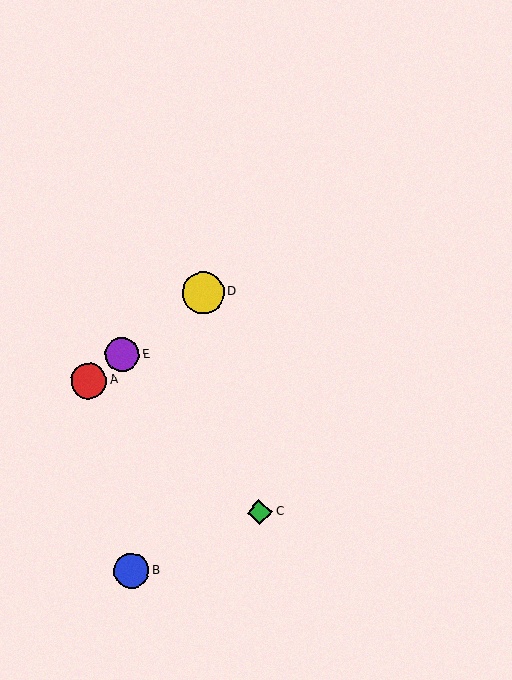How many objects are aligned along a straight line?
3 objects (A, D, E) are aligned along a straight line.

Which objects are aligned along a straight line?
Objects A, D, E are aligned along a straight line.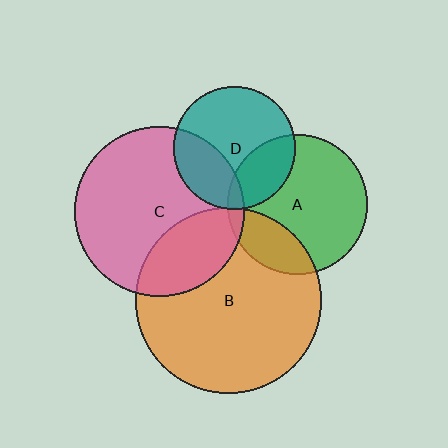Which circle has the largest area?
Circle B (orange).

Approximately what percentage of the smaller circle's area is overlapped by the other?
Approximately 5%.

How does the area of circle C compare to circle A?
Approximately 1.5 times.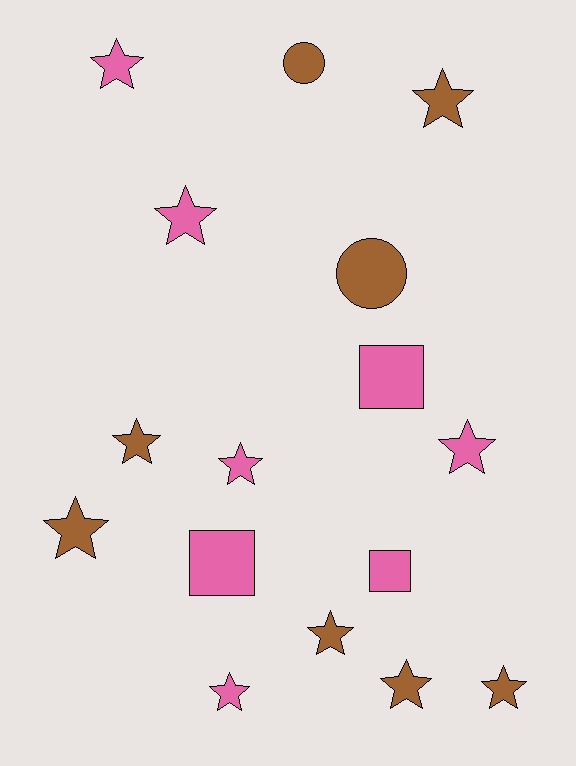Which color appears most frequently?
Pink, with 8 objects.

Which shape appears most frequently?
Star, with 11 objects.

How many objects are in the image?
There are 16 objects.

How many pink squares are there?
There are 3 pink squares.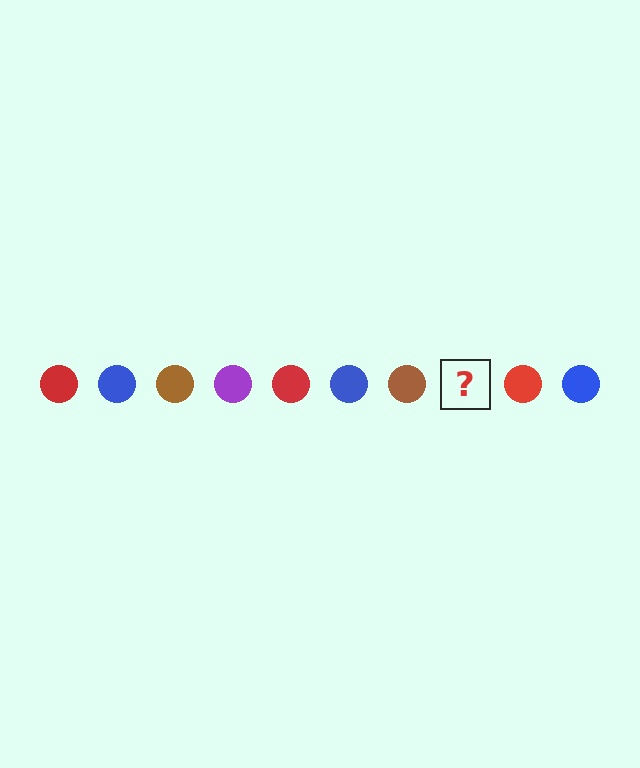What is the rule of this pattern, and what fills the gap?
The rule is that the pattern cycles through red, blue, brown, purple circles. The gap should be filled with a purple circle.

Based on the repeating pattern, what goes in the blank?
The blank should be a purple circle.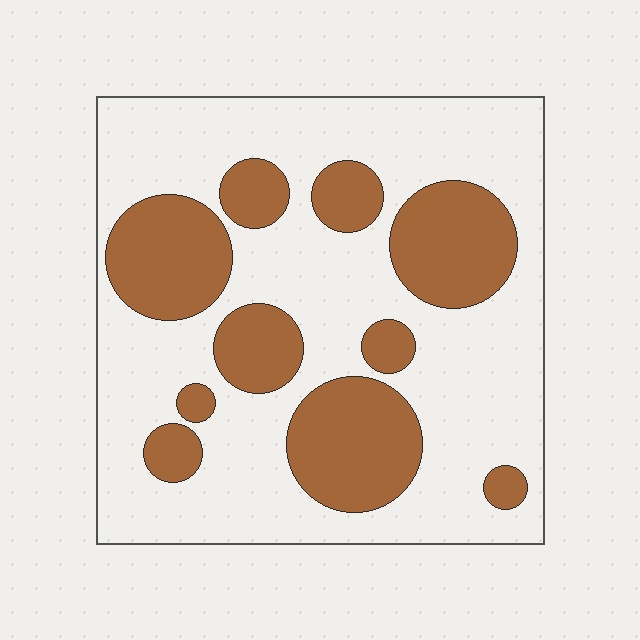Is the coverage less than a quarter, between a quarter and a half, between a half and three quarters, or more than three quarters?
Between a quarter and a half.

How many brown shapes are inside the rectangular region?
10.